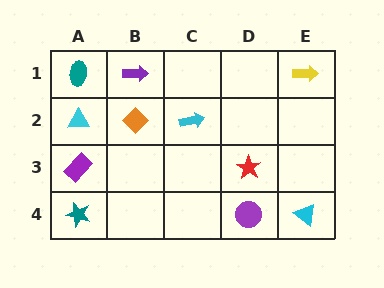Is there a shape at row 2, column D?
No, that cell is empty.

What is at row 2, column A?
A cyan triangle.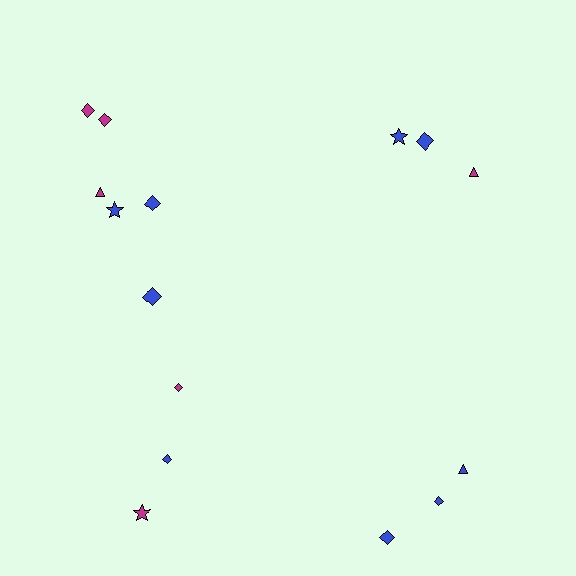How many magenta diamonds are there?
There are 3 magenta diamonds.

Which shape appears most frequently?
Diamond, with 9 objects.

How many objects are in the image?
There are 15 objects.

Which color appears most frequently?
Blue, with 9 objects.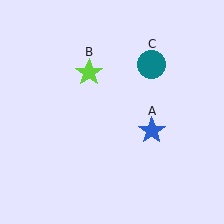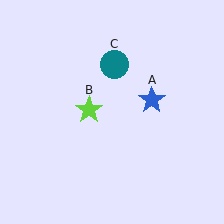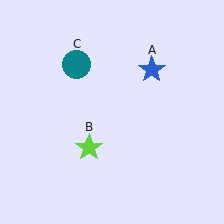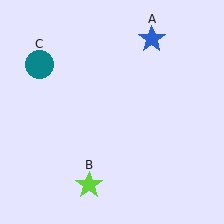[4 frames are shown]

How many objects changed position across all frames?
3 objects changed position: blue star (object A), lime star (object B), teal circle (object C).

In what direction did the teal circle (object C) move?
The teal circle (object C) moved left.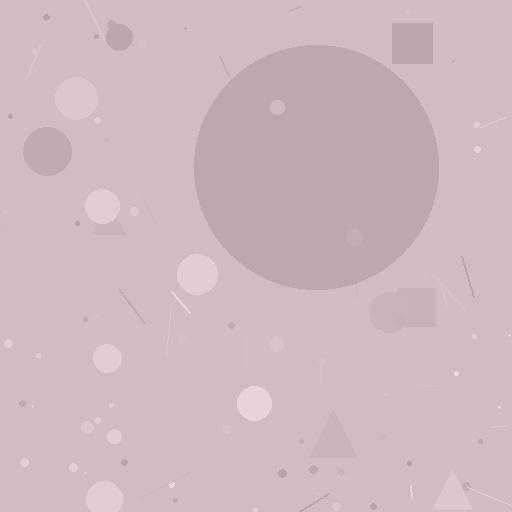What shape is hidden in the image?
A circle is hidden in the image.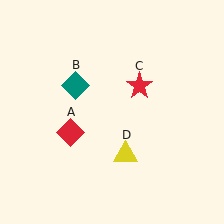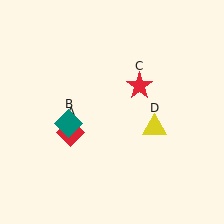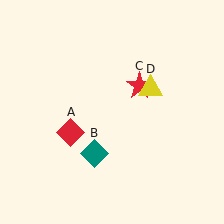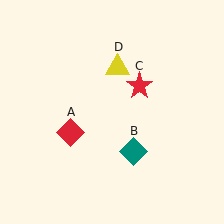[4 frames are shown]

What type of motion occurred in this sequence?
The teal diamond (object B), yellow triangle (object D) rotated counterclockwise around the center of the scene.